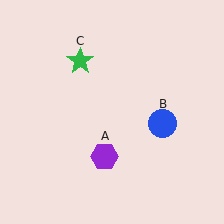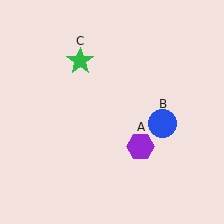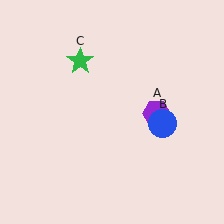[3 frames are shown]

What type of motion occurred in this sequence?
The purple hexagon (object A) rotated counterclockwise around the center of the scene.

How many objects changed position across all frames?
1 object changed position: purple hexagon (object A).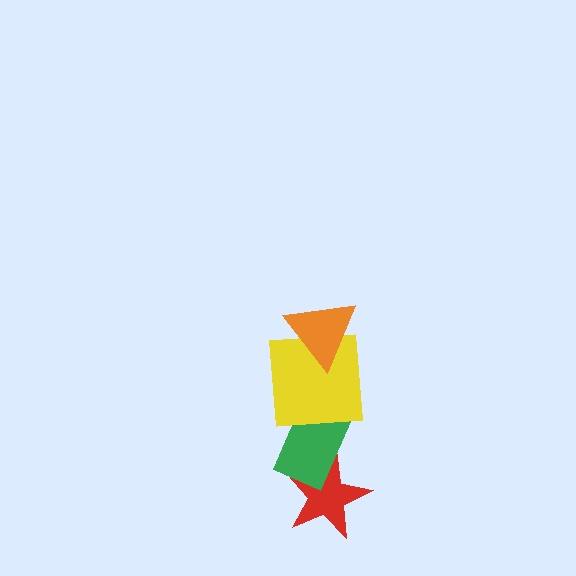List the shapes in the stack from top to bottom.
From top to bottom: the orange triangle, the yellow square, the green rectangle, the red star.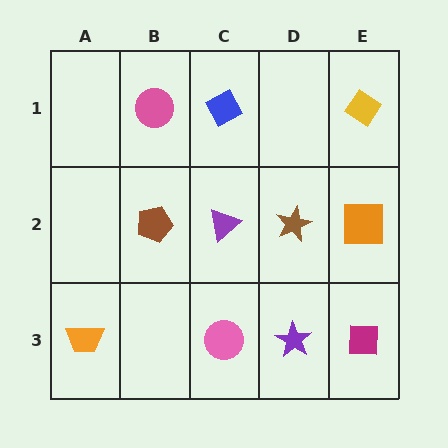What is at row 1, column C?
A blue diamond.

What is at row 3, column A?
An orange trapezoid.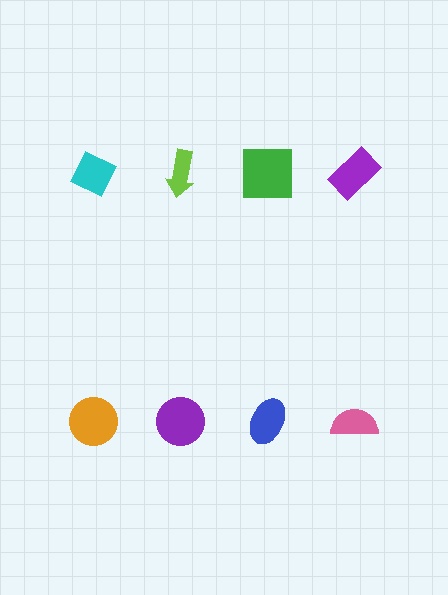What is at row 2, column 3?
A blue ellipse.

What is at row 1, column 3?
A green square.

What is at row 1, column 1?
A cyan diamond.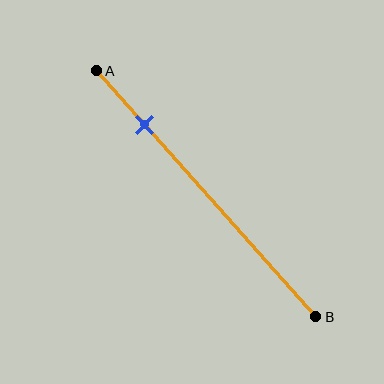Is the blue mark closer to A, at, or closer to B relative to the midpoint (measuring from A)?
The blue mark is closer to point A than the midpoint of segment AB.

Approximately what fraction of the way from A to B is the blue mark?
The blue mark is approximately 20% of the way from A to B.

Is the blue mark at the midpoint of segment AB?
No, the mark is at about 20% from A, not at the 50% midpoint.